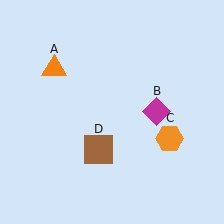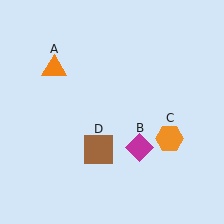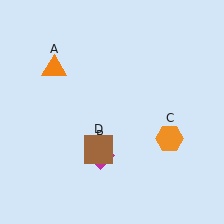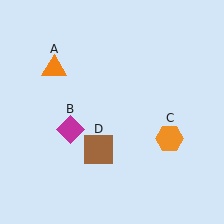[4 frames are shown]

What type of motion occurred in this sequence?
The magenta diamond (object B) rotated clockwise around the center of the scene.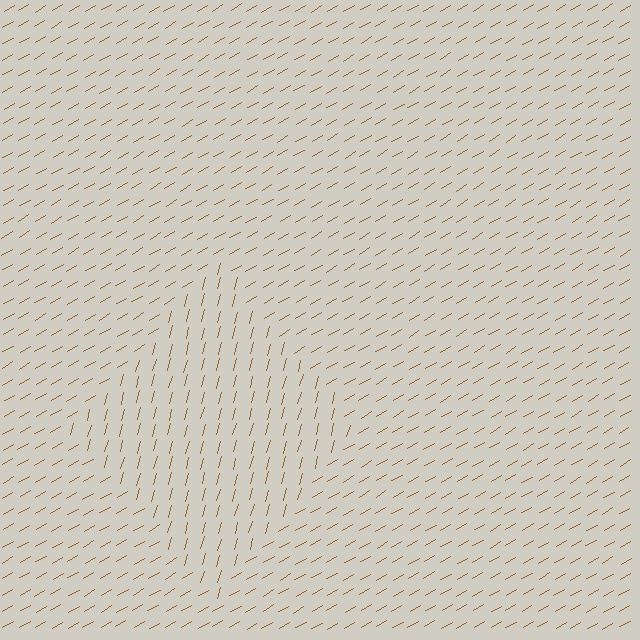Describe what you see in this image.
The image is filled with small brown line segments. A diamond region in the image has lines oriented differently from the surrounding lines, creating a visible texture boundary.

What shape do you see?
I see a diamond.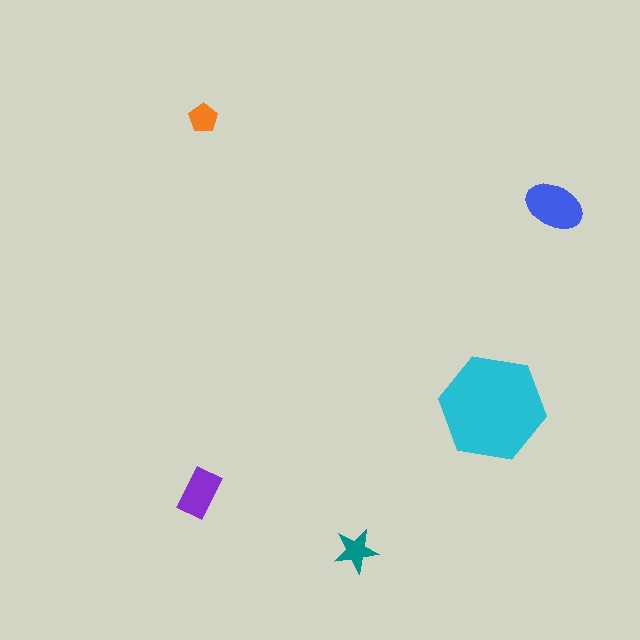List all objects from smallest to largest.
The orange pentagon, the teal star, the purple rectangle, the blue ellipse, the cyan hexagon.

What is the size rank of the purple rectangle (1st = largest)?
3rd.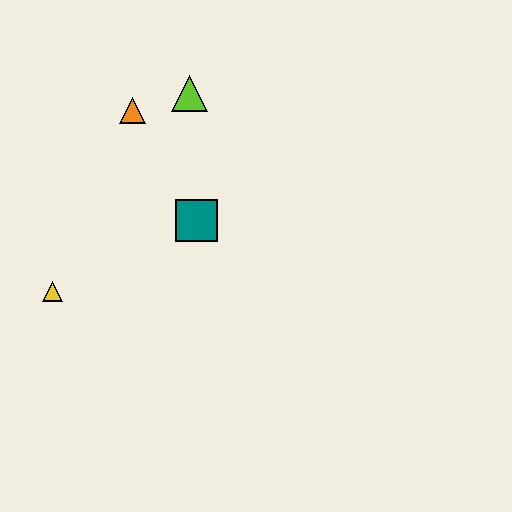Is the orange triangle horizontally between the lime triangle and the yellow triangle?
Yes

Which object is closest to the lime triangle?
The orange triangle is closest to the lime triangle.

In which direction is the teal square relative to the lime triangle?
The teal square is below the lime triangle.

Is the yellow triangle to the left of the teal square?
Yes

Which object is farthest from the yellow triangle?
The lime triangle is farthest from the yellow triangle.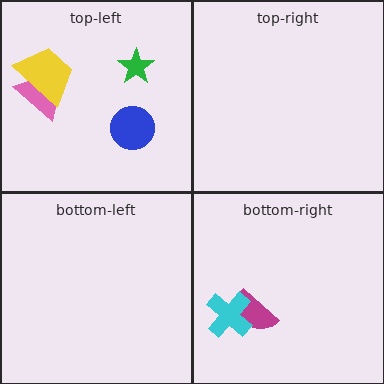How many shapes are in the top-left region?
4.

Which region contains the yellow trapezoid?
The top-left region.